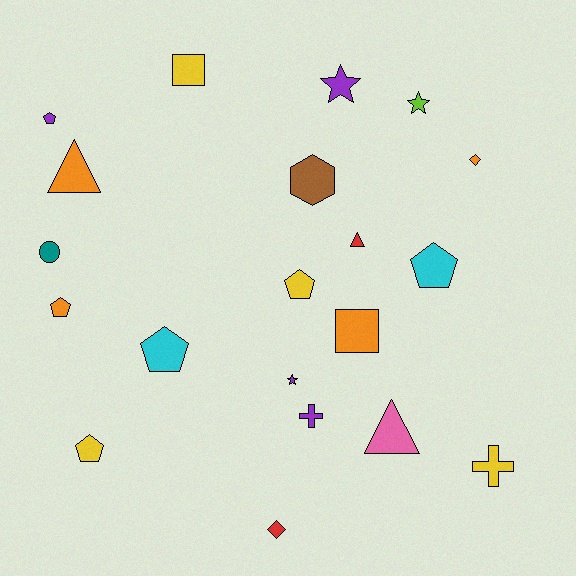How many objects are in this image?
There are 20 objects.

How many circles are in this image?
There is 1 circle.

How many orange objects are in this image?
There are 4 orange objects.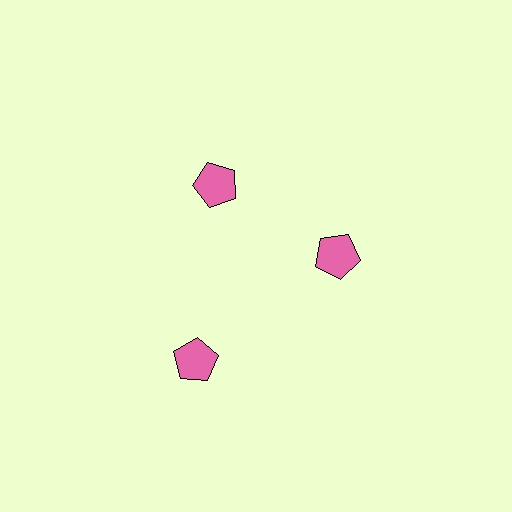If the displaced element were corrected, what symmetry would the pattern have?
It would have 3-fold rotational symmetry — the pattern would map onto itself every 120 degrees.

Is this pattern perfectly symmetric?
No. The 3 pink pentagons are arranged in a ring, but one element near the 7 o'clock position is pushed outward from the center, breaking the 3-fold rotational symmetry.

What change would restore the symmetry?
The symmetry would be restored by moving it inward, back onto the ring so that all 3 pentagons sit at equal angles and equal distance from the center.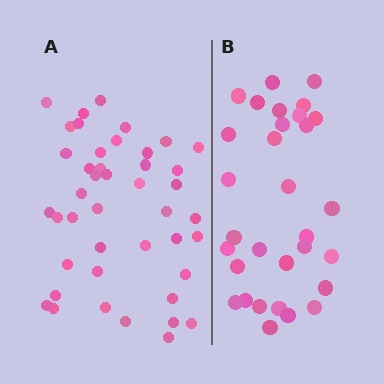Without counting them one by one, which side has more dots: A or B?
Region A (the left region) has more dots.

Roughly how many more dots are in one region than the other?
Region A has roughly 12 or so more dots than region B.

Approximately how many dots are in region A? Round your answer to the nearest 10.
About 40 dots. (The exact count is 43, which rounds to 40.)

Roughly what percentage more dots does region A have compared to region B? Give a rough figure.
About 40% more.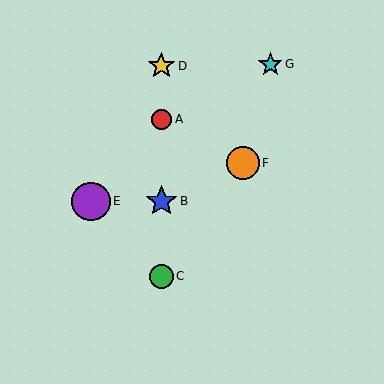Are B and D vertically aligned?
Yes, both are at x≈161.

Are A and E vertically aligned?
No, A is at x≈161 and E is at x≈91.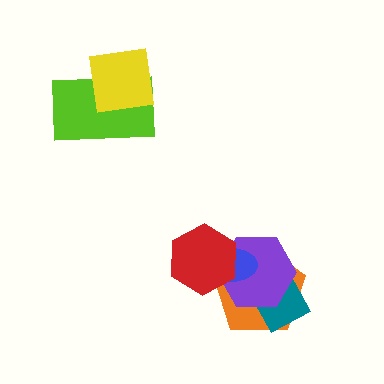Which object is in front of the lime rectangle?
The yellow square is in front of the lime rectangle.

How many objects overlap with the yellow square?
1 object overlaps with the yellow square.